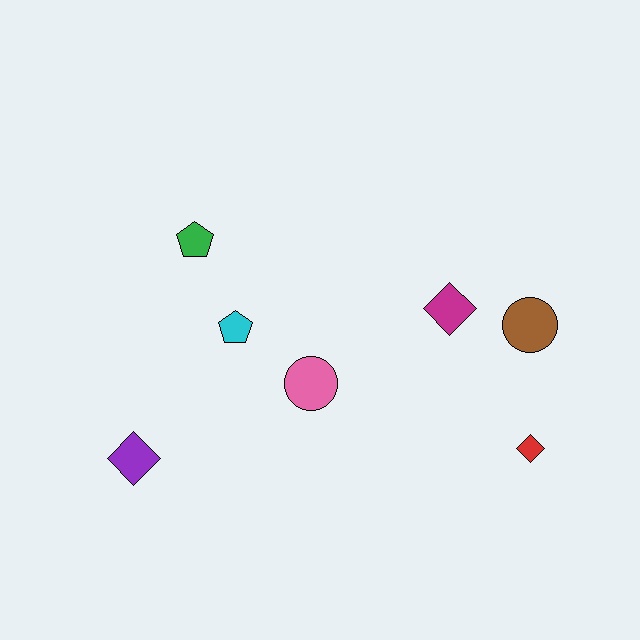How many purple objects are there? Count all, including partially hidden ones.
There is 1 purple object.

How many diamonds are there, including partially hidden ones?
There are 3 diamonds.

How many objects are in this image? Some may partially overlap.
There are 7 objects.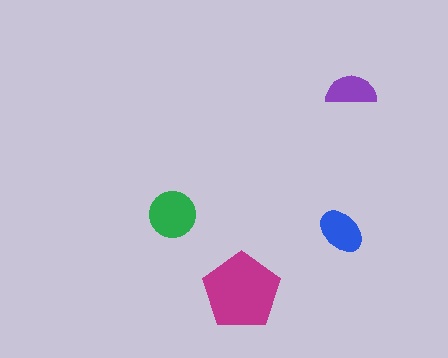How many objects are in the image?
There are 4 objects in the image.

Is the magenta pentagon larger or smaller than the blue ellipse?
Larger.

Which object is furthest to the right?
The purple semicircle is rightmost.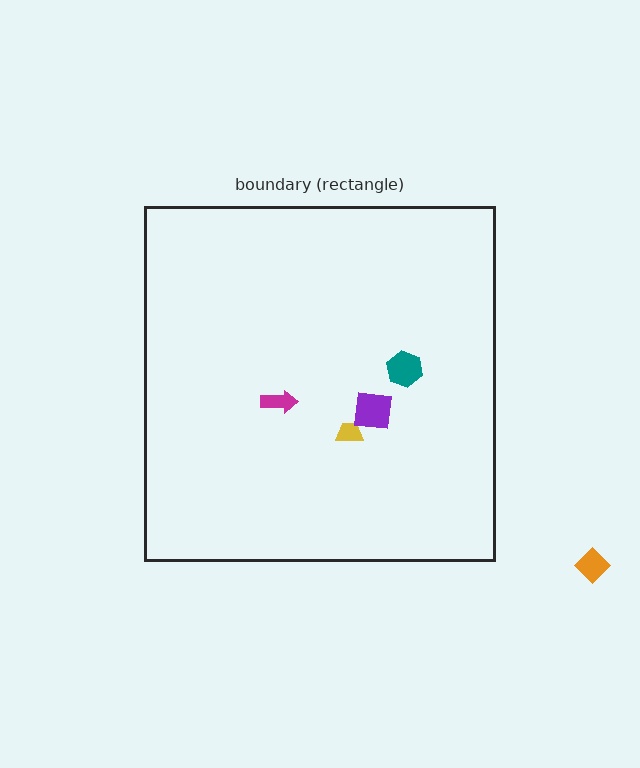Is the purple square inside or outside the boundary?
Inside.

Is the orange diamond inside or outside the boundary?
Outside.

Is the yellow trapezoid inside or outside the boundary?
Inside.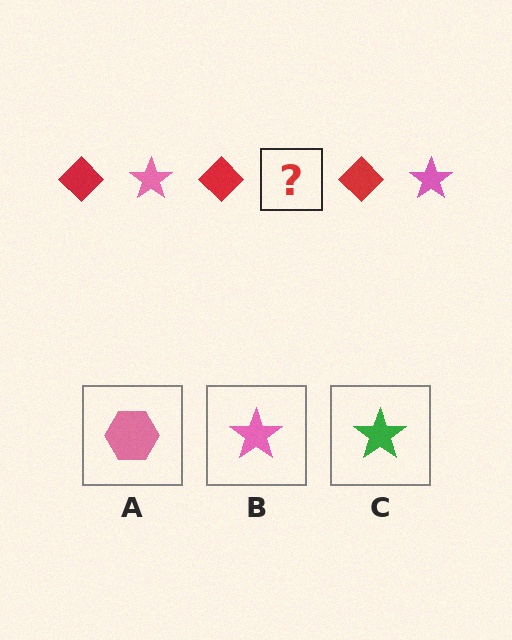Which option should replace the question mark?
Option B.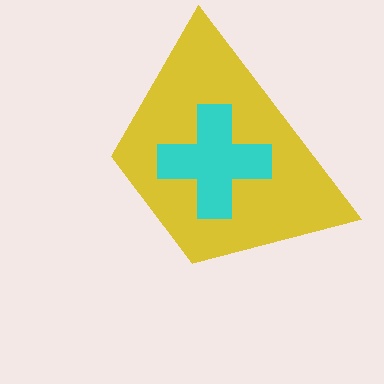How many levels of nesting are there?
2.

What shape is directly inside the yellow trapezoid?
The cyan cross.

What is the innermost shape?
The cyan cross.